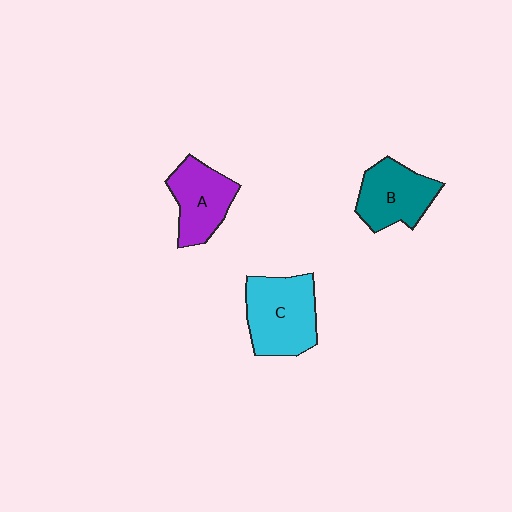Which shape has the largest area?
Shape C (cyan).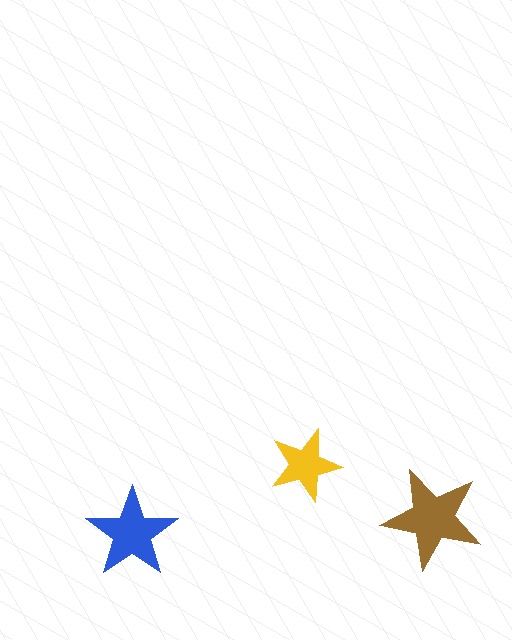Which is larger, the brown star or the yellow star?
The brown one.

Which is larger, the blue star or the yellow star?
The blue one.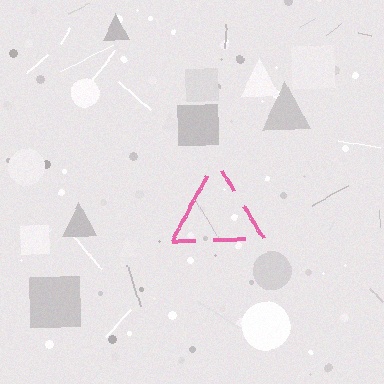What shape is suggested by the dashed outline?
The dashed outline suggests a triangle.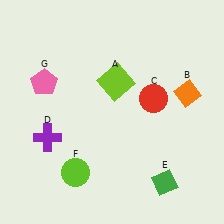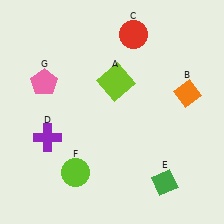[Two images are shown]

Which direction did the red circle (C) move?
The red circle (C) moved up.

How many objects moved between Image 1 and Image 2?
1 object moved between the two images.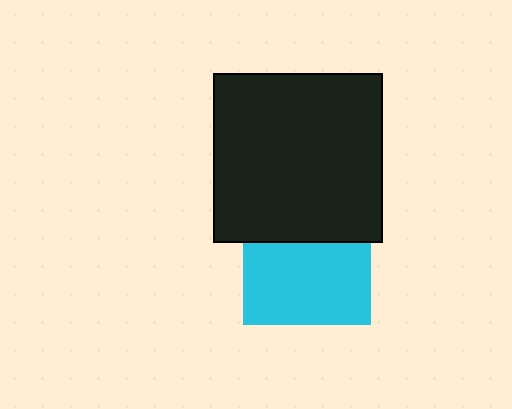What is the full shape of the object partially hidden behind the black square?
The partially hidden object is a cyan square.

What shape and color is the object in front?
The object in front is a black square.